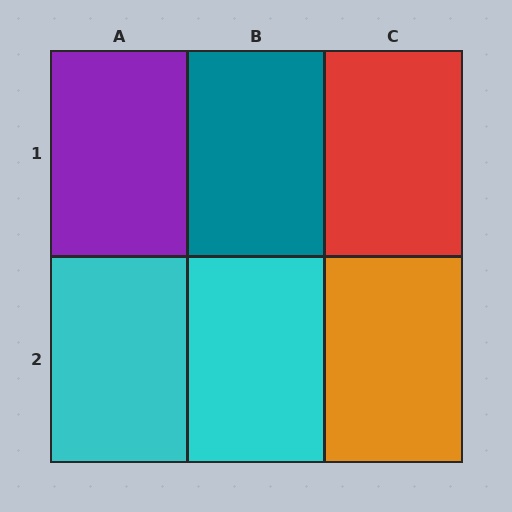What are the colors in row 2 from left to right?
Cyan, cyan, orange.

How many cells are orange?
1 cell is orange.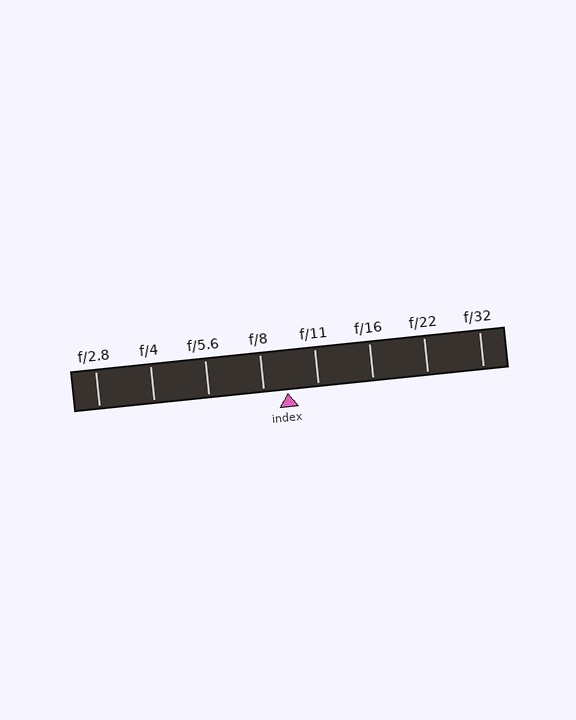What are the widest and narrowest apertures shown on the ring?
The widest aperture shown is f/2.8 and the narrowest is f/32.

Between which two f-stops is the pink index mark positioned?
The index mark is between f/8 and f/11.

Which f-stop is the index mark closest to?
The index mark is closest to f/8.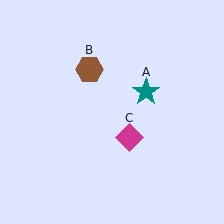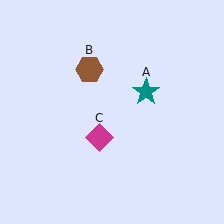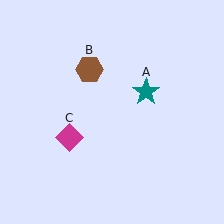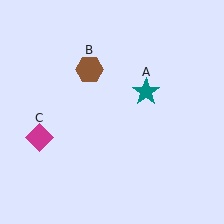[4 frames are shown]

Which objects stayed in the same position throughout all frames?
Teal star (object A) and brown hexagon (object B) remained stationary.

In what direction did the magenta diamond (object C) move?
The magenta diamond (object C) moved left.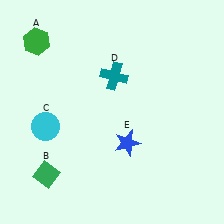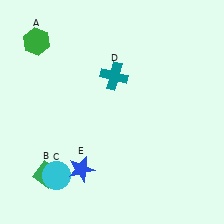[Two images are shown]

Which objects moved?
The objects that moved are: the cyan circle (C), the blue star (E).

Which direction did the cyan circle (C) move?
The cyan circle (C) moved down.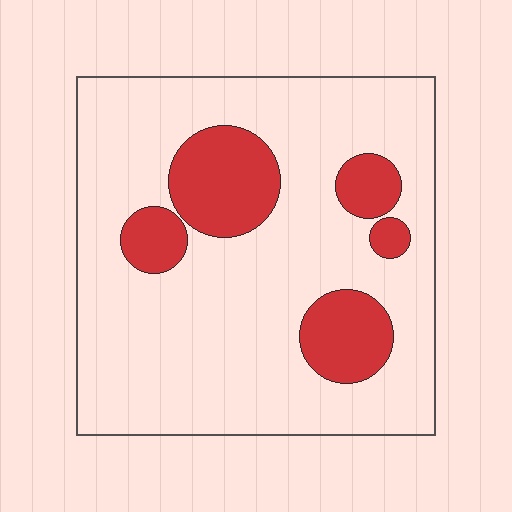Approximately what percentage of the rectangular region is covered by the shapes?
Approximately 20%.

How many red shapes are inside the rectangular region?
5.